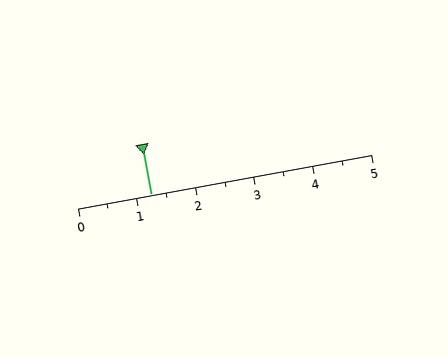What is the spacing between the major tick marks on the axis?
The major ticks are spaced 1 apart.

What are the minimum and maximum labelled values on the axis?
The axis runs from 0 to 5.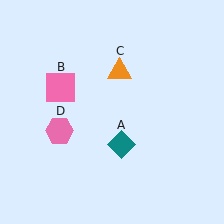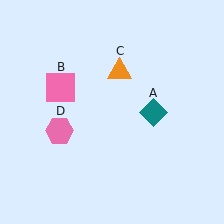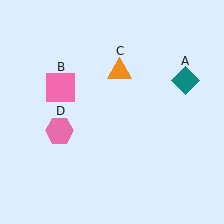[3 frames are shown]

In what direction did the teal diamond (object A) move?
The teal diamond (object A) moved up and to the right.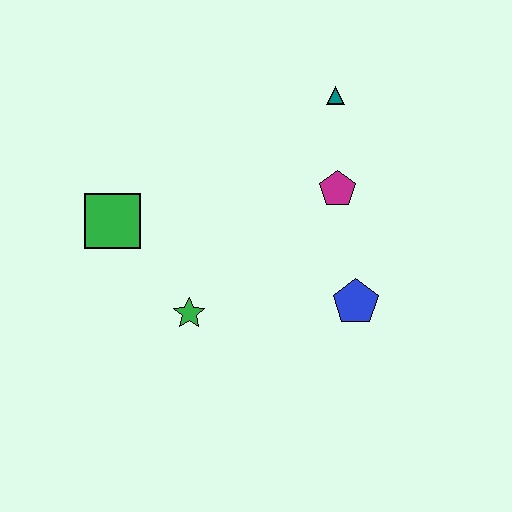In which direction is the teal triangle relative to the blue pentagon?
The teal triangle is above the blue pentagon.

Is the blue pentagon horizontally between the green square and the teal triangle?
No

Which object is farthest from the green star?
The teal triangle is farthest from the green star.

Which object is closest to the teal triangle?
The magenta pentagon is closest to the teal triangle.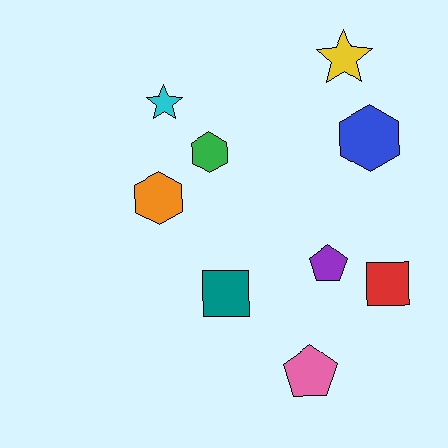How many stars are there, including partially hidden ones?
There are 2 stars.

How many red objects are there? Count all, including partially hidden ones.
There is 1 red object.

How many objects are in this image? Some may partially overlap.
There are 9 objects.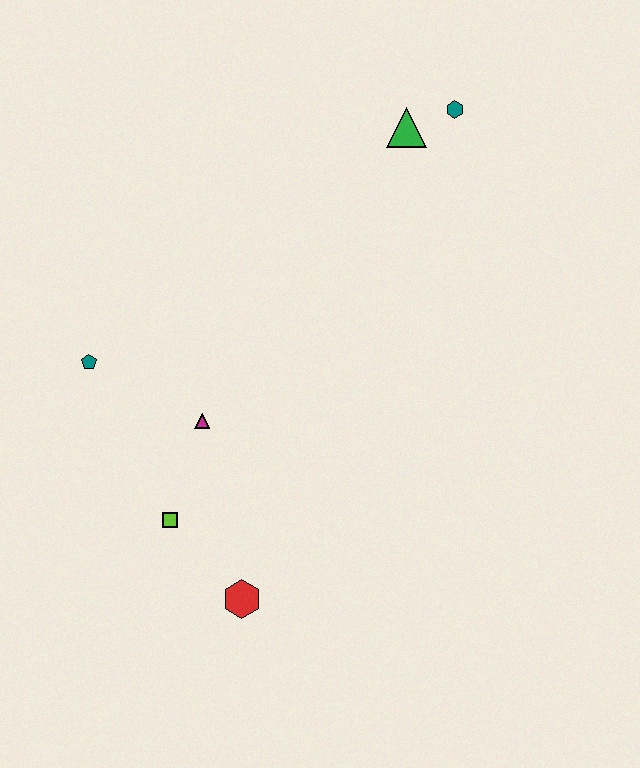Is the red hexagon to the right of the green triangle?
No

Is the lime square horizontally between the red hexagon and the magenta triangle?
No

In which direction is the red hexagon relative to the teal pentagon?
The red hexagon is below the teal pentagon.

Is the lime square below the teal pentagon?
Yes